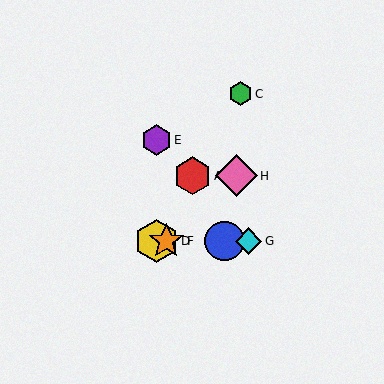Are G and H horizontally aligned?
No, G is at y≈241 and H is at y≈176.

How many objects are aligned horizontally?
4 objects (B, D, F, G) are aligned horizontally.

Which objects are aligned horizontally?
Objects B, D, F, G are aligned horizontally.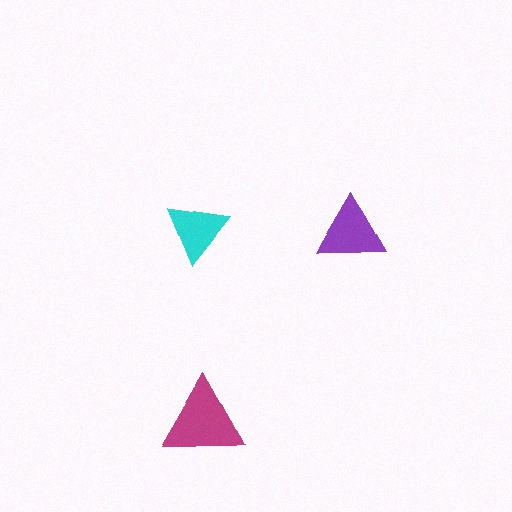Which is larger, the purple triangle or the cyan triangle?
The purple one.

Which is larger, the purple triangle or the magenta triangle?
The magenta one.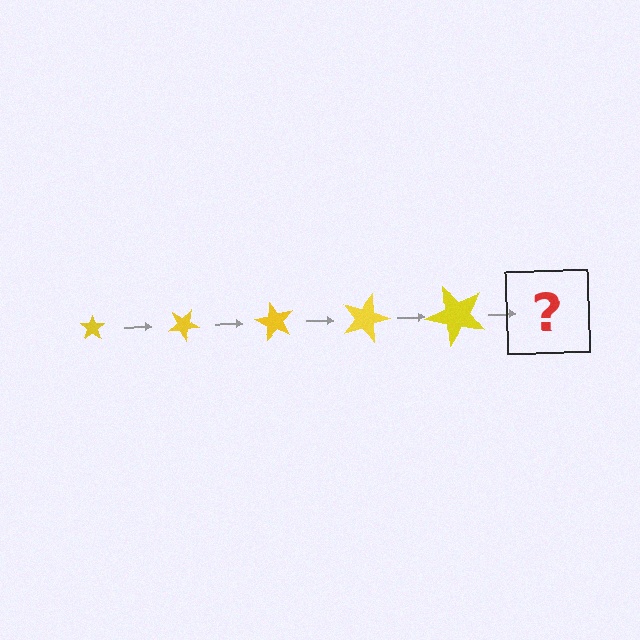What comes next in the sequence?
The next element should be a star, larger than the previous one and rotated 150 degrees from the start.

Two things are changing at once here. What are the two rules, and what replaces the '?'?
The two rules are that the star grows larger each step and it rotates 30 degrees each step. The '?' should be a star, larger than the previous one and rotated 150 degrees from the start.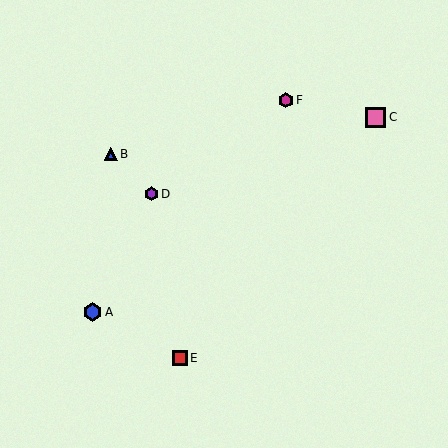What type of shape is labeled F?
Shape F is a magenta hexagon.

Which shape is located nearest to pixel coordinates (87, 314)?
The blue hexagon (labeled A) at (93, 312) is nearest to that location.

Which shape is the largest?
The pink square (labeled C) is the largest.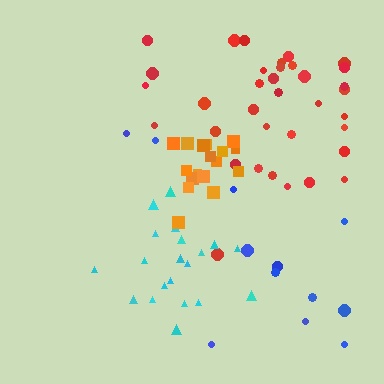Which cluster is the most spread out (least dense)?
Blue.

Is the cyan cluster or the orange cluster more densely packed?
Orange.